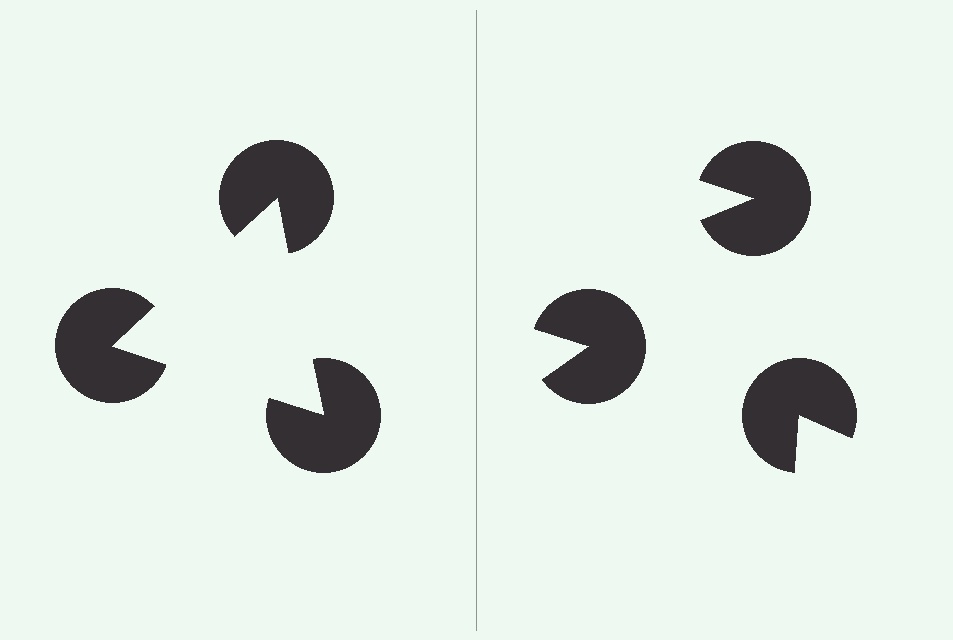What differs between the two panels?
The pac-man discs are positioned identically on both sides; only the wedge orientations differ. On the left they align to a triangle; on the right they are misaligned.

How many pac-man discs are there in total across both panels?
6 — 3 on each side.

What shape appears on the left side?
An illusory triangle.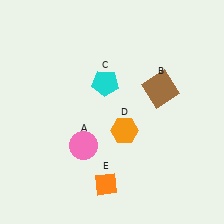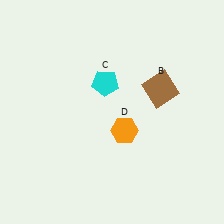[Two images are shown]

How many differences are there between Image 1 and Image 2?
There are 2 differences between the two images.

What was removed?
The pink circle (A), the orange diamond (E) were removed in Image 2.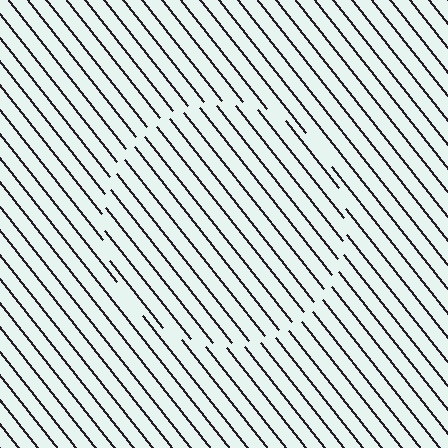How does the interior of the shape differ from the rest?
The interior of the shape contains the same grating, shifted by half a period — the contour is defined by the phase discontinuity where line-ends from the inner and outer gratings abut.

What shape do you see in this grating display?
An illusory circle. The interior of the shape contains the same grating, shifted by half a period — the contour is defined by the phase discontinuity where line-ends from the inner and outer gratings abut.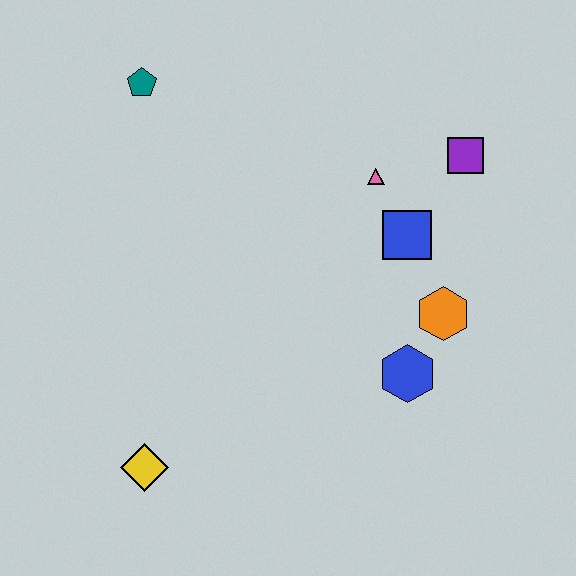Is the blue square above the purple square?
No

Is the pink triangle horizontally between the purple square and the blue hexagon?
No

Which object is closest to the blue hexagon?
The orange hexagon is closest to the blue hexagon.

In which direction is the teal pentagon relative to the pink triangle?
The teal pentagon is to the left of the pink triangle.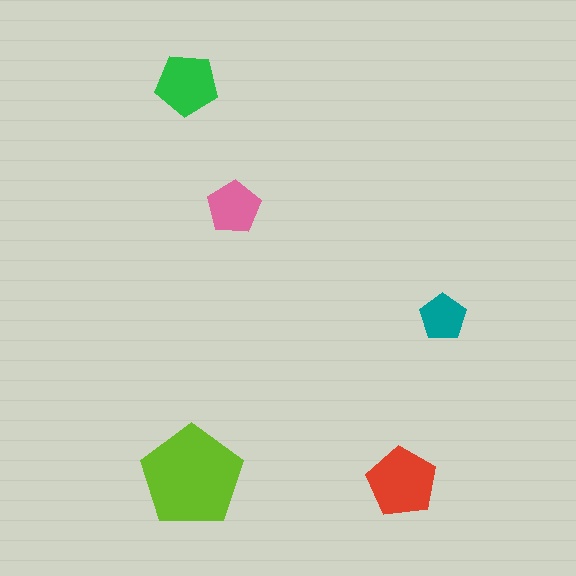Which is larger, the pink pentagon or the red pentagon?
The red one.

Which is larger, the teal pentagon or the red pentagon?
The red one.